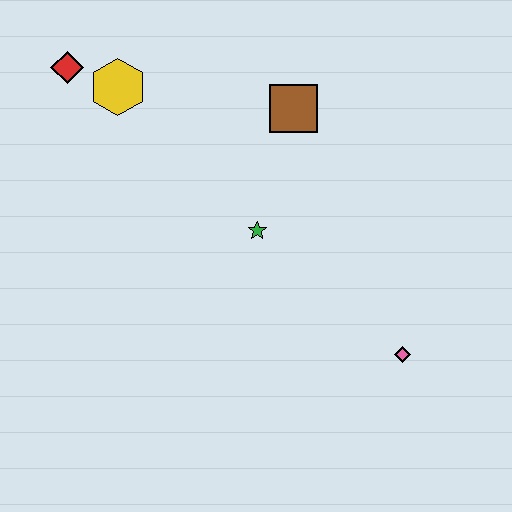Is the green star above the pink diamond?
Yes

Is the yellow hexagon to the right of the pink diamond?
No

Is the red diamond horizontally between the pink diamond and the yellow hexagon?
No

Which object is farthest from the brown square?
The pink diamond is farthest from the brown square.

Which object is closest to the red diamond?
The yellow hexagon is closest to the red diamond.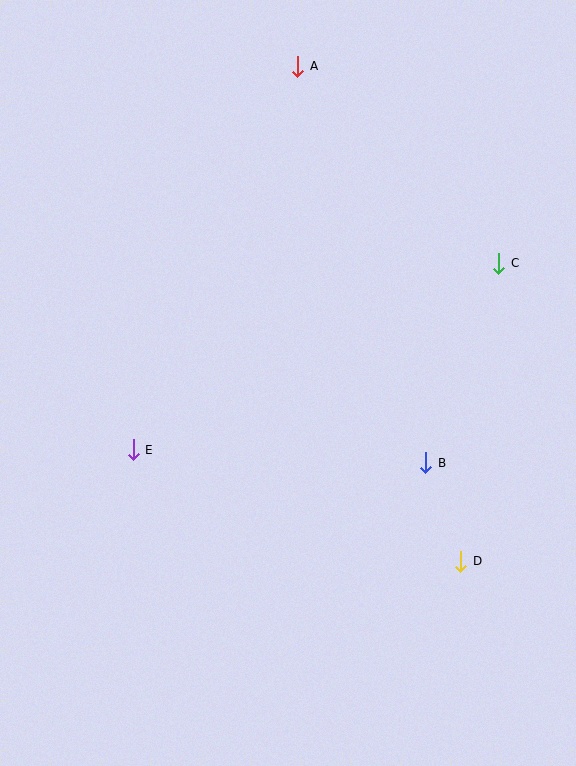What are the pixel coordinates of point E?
Point E is at (133, 450).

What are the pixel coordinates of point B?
Point B is at (426, 463).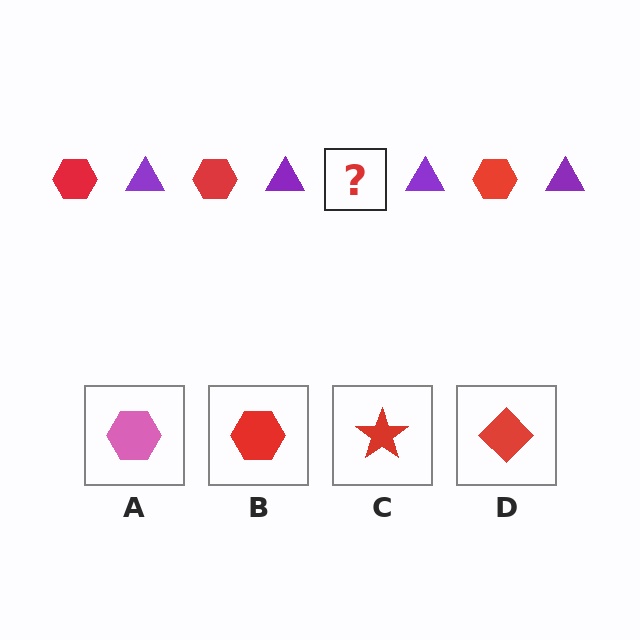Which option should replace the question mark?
Option B.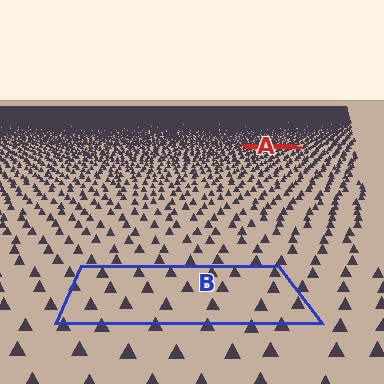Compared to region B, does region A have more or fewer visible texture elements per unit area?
Region A has more texture elements per unit area — they are packed more densely because it is farther away.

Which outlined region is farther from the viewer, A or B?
Region A is farther from the viewer — the texture elements inside it appear smaller and more densely packed.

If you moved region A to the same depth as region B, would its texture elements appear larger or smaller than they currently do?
They would appear larger. At a closer depth, the same texture elements are projected at a bigger on-screen size.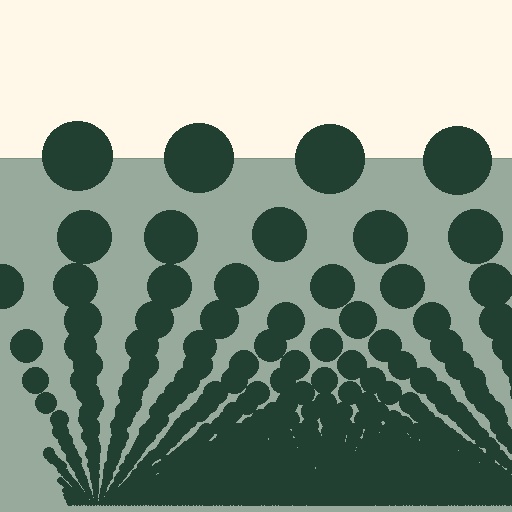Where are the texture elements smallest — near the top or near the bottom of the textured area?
Near the bottom.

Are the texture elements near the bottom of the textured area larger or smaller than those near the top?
Smaller. The gradient is inverted — elements near the bottom are smaller and denser.